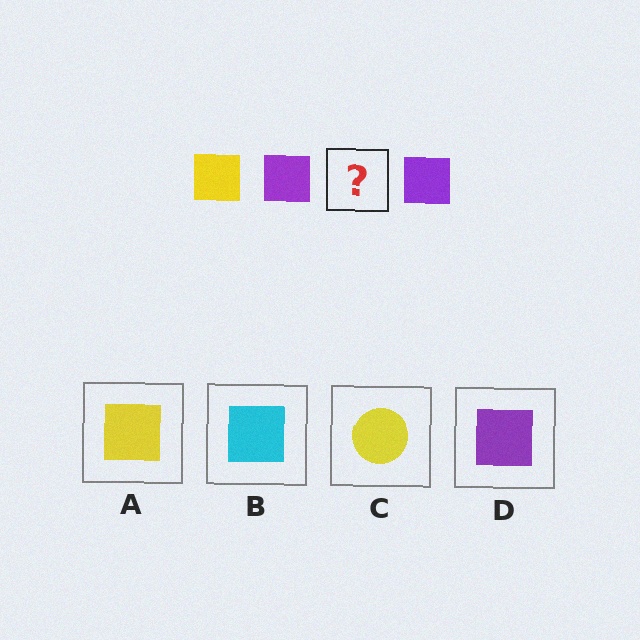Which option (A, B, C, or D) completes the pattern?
A.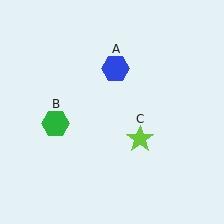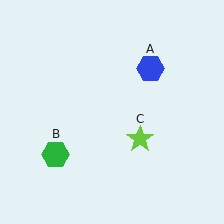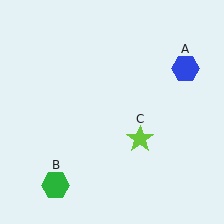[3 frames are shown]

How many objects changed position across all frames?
2 objects changed position: blue hexagon (object A), green hexagon (object B).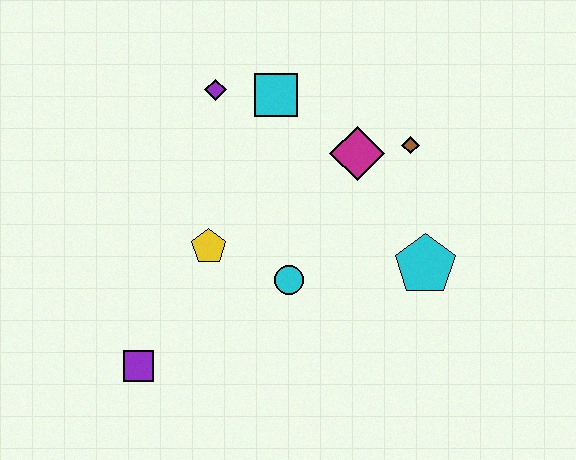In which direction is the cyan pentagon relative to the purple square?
The cyan pentagon is to the right of the purple square.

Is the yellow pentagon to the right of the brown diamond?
No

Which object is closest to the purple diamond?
The cyan square is closest to the purple diamond.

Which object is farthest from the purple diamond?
The purple square is farthest from the purple diamond.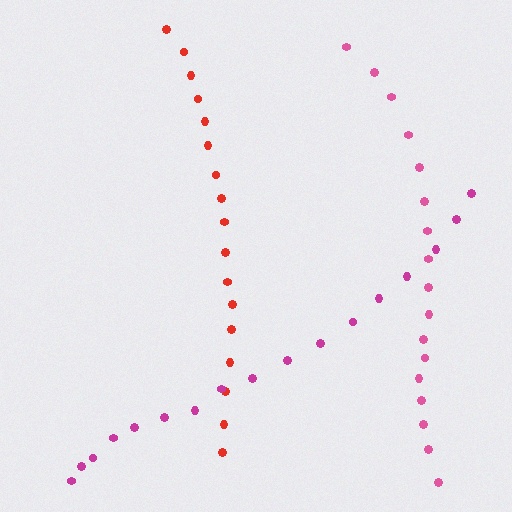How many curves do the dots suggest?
There are 3 distinct paths.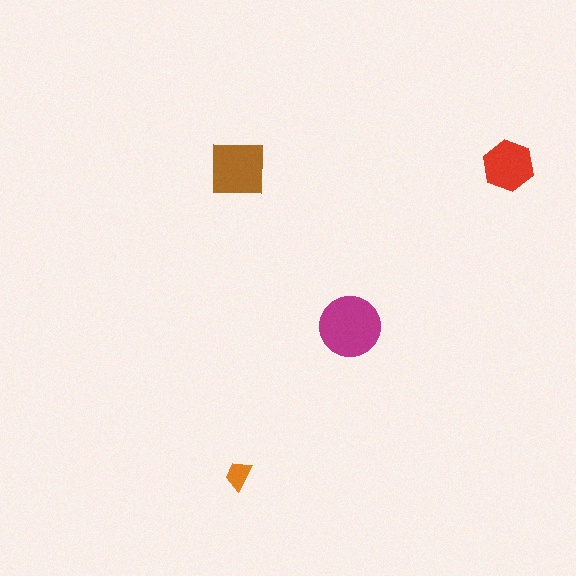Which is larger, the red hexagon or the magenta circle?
The magenta circle.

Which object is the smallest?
The orange trapezoid.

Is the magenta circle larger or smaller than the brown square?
Larger.